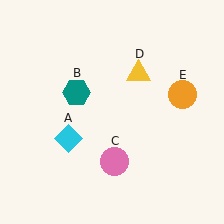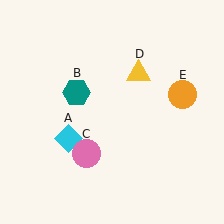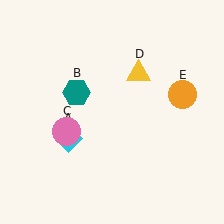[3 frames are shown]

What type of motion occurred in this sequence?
The pink circle (object C) rotated clockwise around the center of the scene.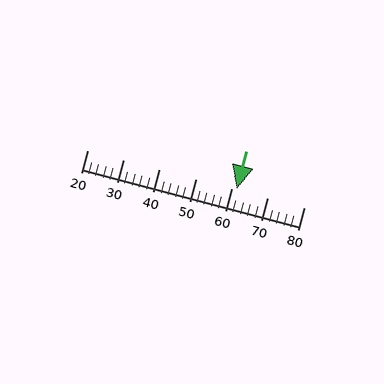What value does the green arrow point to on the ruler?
The green arrow points to approximately 62.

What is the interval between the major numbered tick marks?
The major tick marks are spaced 10 units apart.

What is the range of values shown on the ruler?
The ruler shows values from 20 to 80.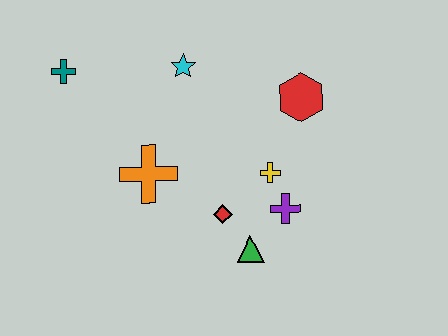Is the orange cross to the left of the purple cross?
Yes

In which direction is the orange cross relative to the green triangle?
The orange cross is to the left of the green triangle.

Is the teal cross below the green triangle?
No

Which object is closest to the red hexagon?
The yellow cross is closest to the red hexagon.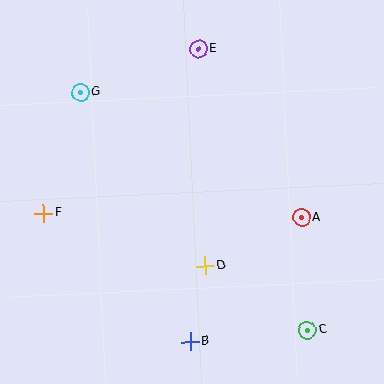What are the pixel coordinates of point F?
Point F is at (43, 213).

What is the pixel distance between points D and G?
The distance between D and G is 213 pixels.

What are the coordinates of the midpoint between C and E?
The midpoint between C and E is at (253, 189).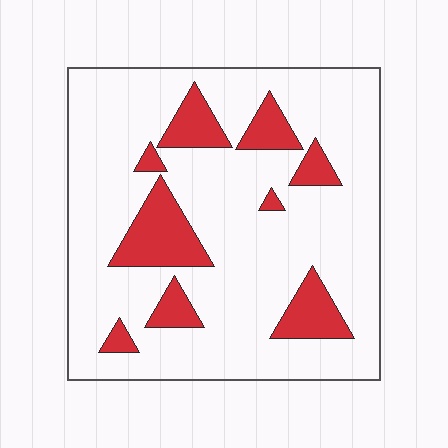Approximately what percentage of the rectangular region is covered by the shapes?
Approximately 20%.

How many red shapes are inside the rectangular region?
9.